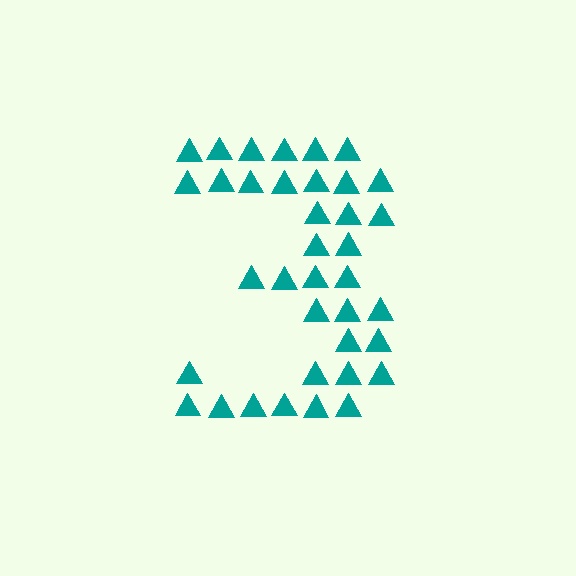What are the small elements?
The small elements are triangles.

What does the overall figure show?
The overall figure shows the digit 3.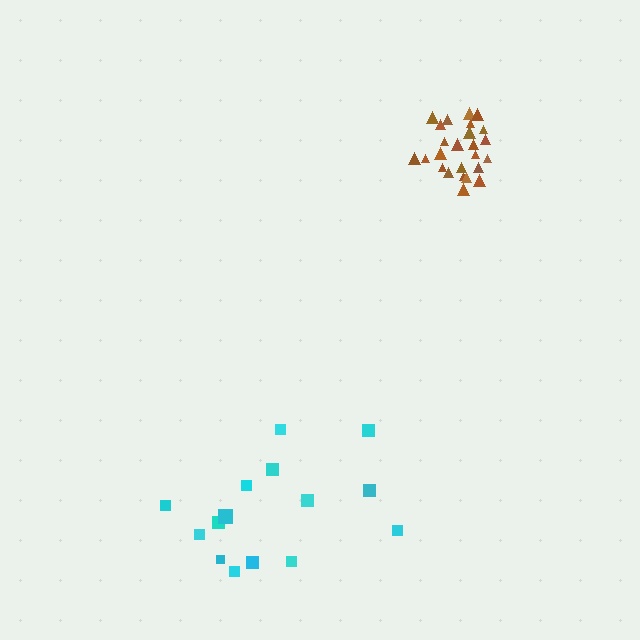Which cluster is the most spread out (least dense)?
Cyan.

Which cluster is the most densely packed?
Brown.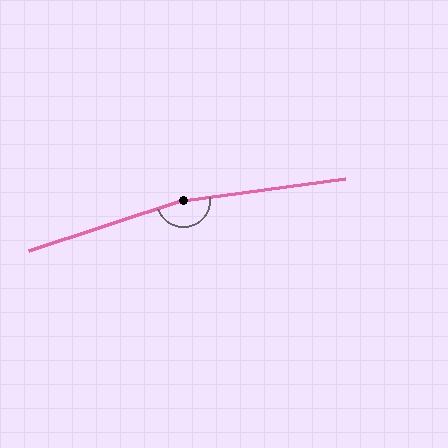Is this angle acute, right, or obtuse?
It is obtuse.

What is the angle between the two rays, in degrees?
Approximately 170 degrees.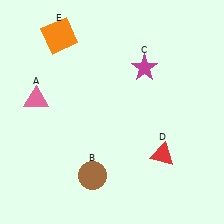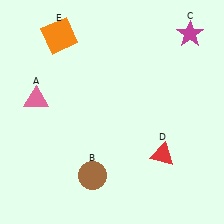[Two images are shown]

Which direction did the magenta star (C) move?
The magenta star (C) moved right.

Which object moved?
The magenta star (C) moved right.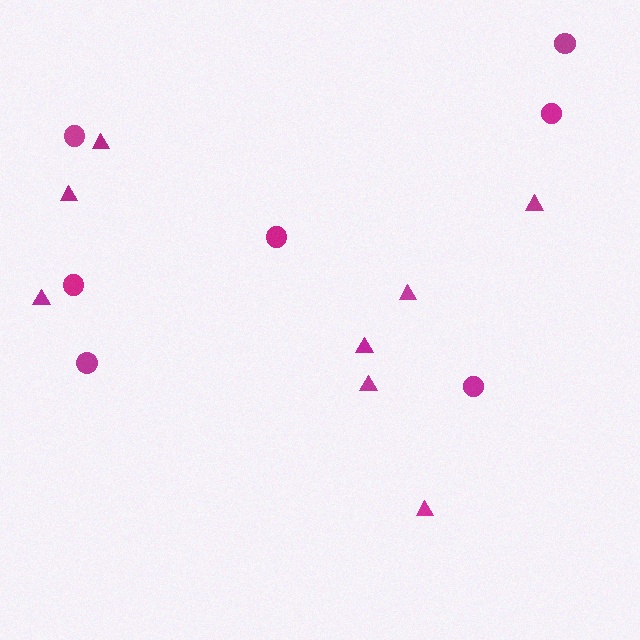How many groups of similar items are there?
There are 2 groups: one group of triangles (8) and one group of circles (7).